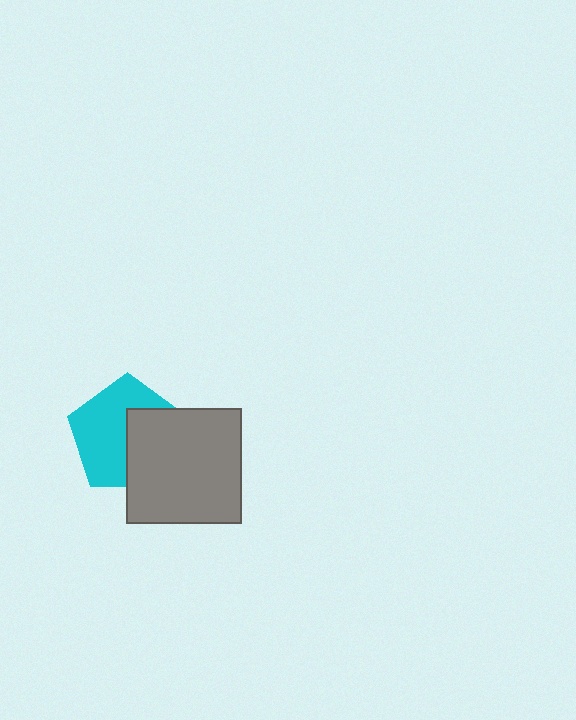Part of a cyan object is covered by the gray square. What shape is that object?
It is a pentagon.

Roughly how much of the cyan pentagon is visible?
About half of it is visible (roughly 57%).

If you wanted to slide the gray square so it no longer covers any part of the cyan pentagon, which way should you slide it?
Slide it right — that is the most direct way to separate the two shapes.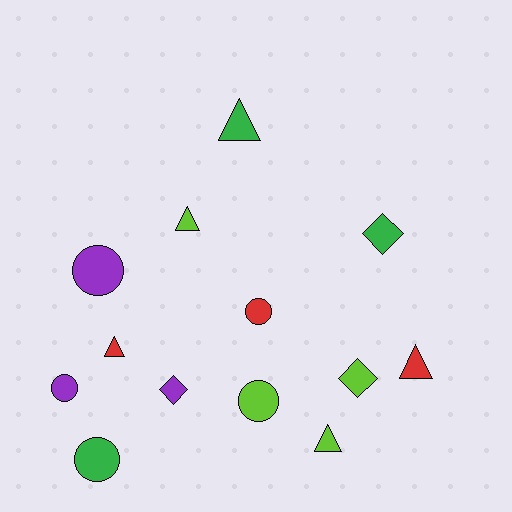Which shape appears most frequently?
Circle, with 5 objects.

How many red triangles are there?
There are 2 red triangles.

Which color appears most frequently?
Lime, with 4 objects.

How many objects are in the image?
There are 13 objects.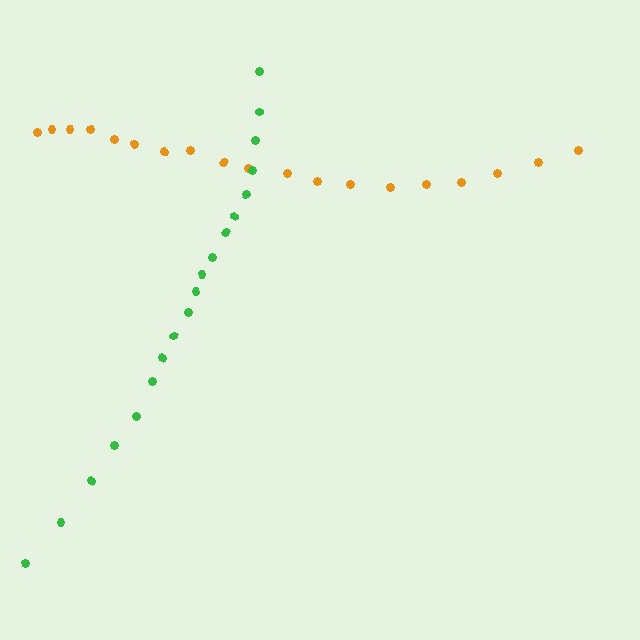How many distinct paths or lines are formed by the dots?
There are 2 distinct paths.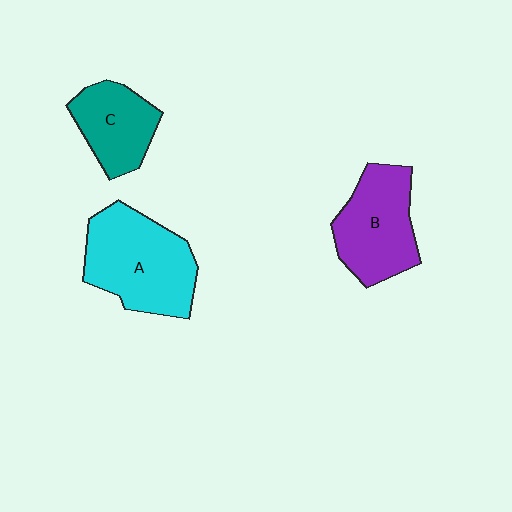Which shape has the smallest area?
Shape C (teal).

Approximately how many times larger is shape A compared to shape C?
Approximately 1.6 times.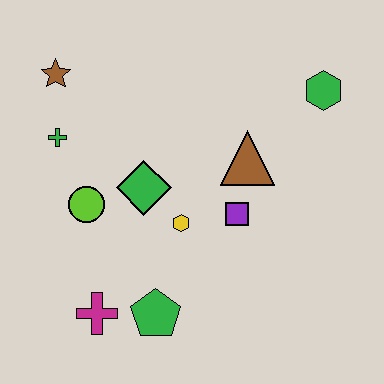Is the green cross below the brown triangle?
No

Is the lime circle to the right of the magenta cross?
No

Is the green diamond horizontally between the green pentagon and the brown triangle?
No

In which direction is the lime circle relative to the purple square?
The lime circle is to the left of the purple square.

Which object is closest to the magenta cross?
The green pentagon is closest to the magenta cross.